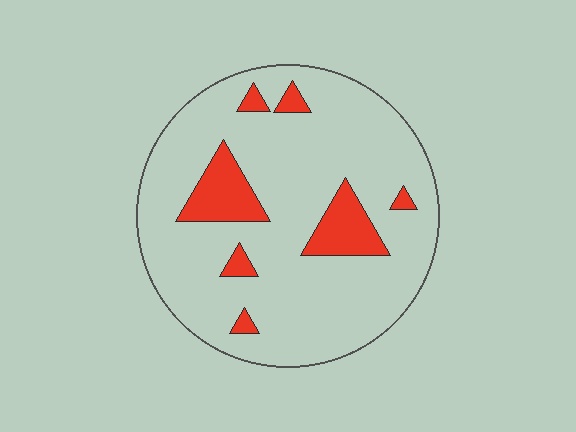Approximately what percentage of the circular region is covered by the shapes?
Approximately 15%.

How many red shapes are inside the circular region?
7.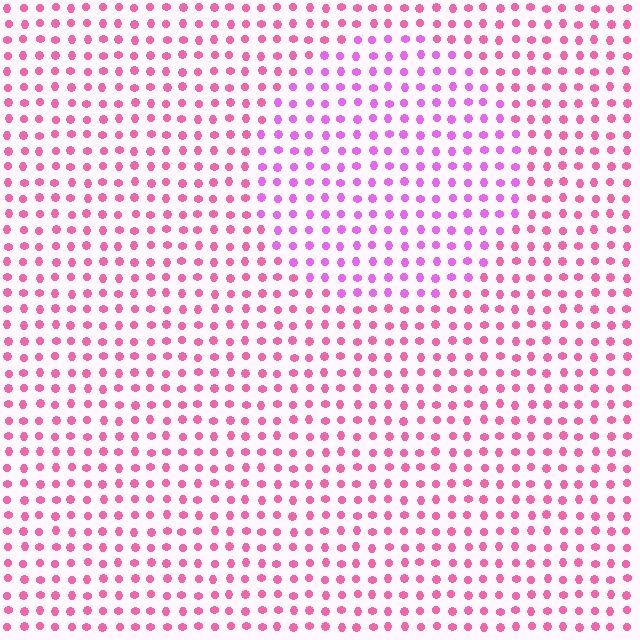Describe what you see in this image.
The image is filled with small pink elements in a uniform arrangement. A circle-shaped region is visible where the elements are tinted to a slightly different hue, forming a subtle color boundary.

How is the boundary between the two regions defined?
The boundary is defined purely by a slight shift in hue (about 34 degrees). Spacing, size, and orientation are identical on both sides.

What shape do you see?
I see a circle.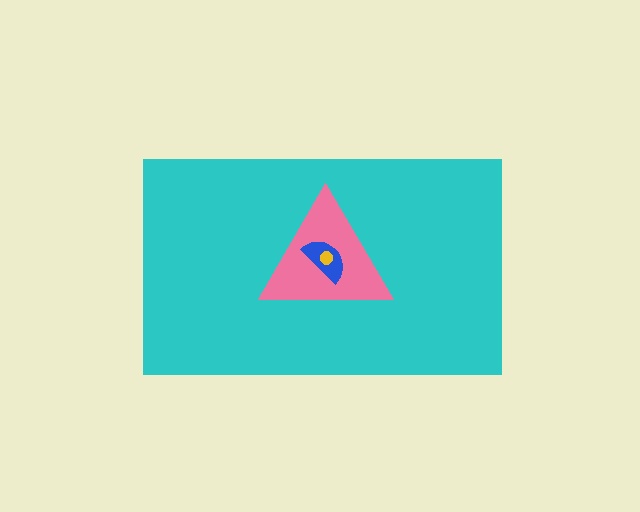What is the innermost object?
The yellow circle.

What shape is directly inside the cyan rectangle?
The pink triangle.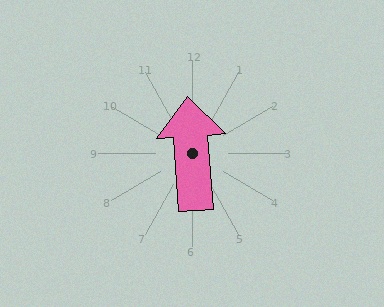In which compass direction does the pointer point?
North.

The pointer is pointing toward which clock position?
Roughly 12 o'clock.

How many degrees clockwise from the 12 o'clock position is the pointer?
Approximately 356 degrees.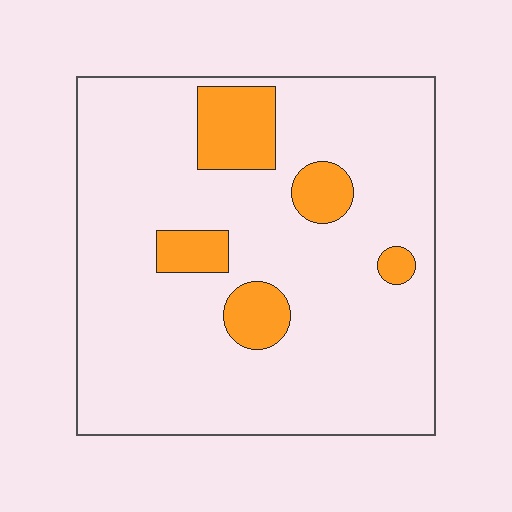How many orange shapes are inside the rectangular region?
5.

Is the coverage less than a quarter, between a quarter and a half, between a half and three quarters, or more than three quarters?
Less than a quarter.